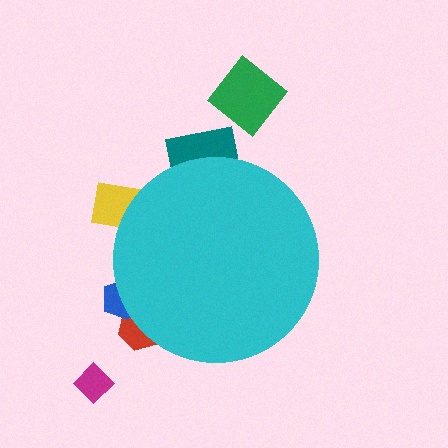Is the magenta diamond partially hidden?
No, the magenta diamond is fully visible.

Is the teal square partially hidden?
Yes, the teal square is partially hidden behind the cyan circle.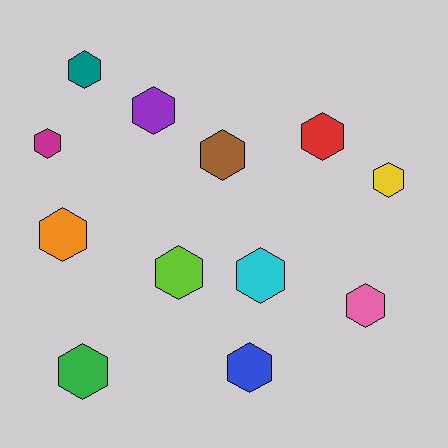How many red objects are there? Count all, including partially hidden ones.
There is 1 red object.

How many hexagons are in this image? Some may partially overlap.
There are 12 hexagons.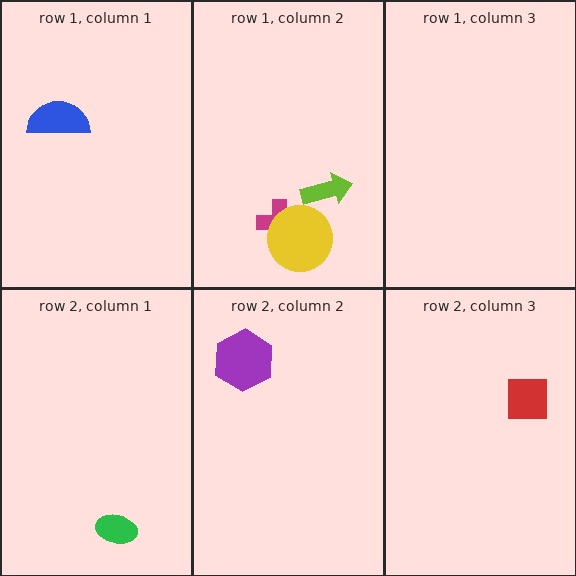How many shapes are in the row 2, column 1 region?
1.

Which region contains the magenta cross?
The row 1, column 2 region.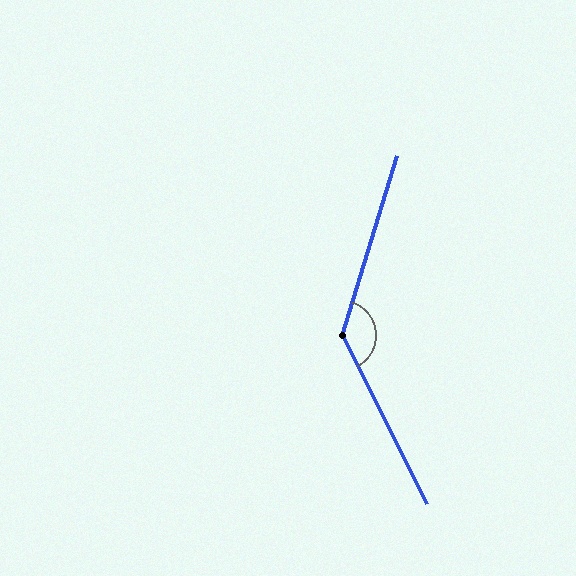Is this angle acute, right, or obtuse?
It is obtuse.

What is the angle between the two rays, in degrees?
Approximately 136 degrees.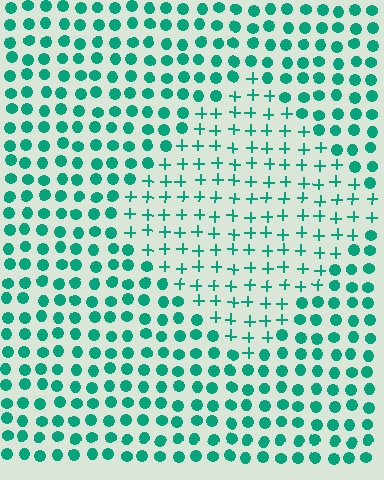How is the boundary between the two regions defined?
The boundary is defined by a change in element shape: plus signs inside vs. circles outside. All elements share the same color and spacing.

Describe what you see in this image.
The image is filled with small teal elements arranged in a uniform grid. A diamond-shaped region contains plus signs, while the surrounding area contains circles. The boundary is defined purely by the change in element shape.